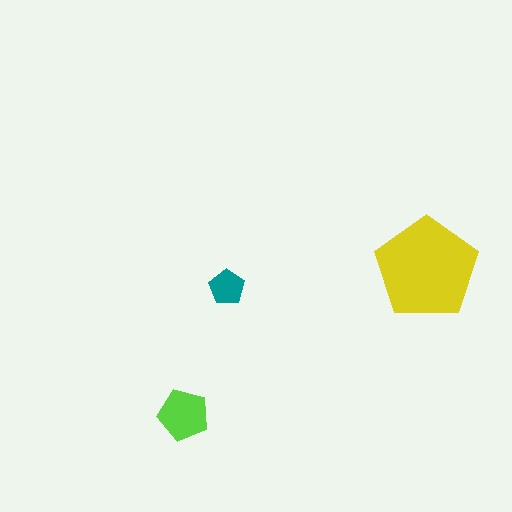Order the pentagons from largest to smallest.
the yellow one, the lime one, the teal one.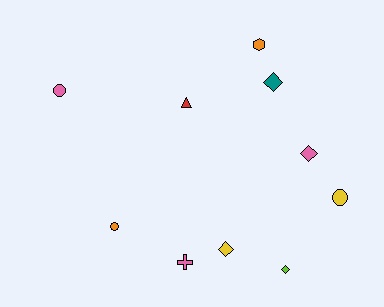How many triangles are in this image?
There is 1 triangle.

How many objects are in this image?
There are 10 objects.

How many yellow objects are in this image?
There are 2 yellow objects.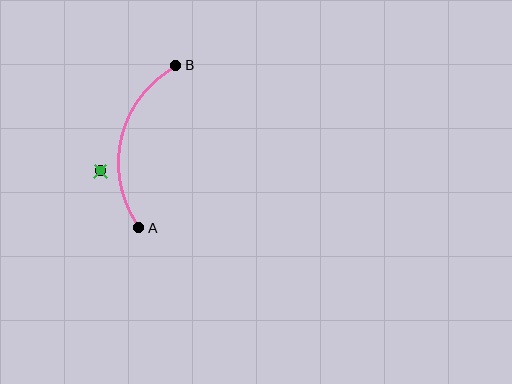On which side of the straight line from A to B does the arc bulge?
The arc bulges to the left of the straight line connecting A and B.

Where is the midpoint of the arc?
The arc midpoint is the point on the curve farthest from the straight line joining A and B. It sits to the left of that line.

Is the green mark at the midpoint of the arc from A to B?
No — the green mark does not lie on the arc at all. It sits slightly outside the curve.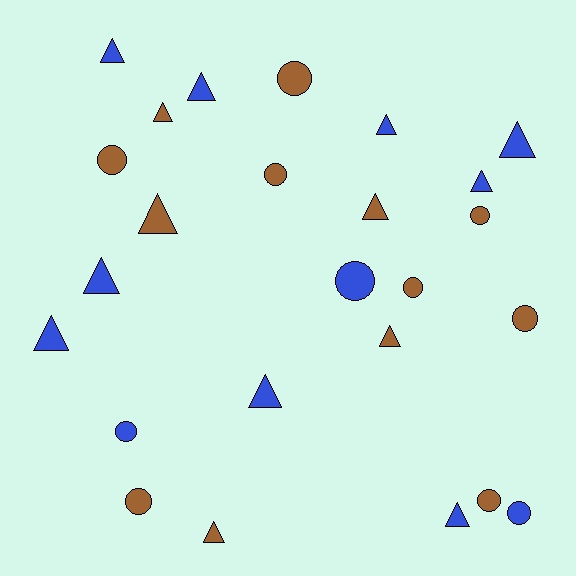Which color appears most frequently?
Brown, with 13 objects.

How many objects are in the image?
There are 25 objects.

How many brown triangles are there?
There are 5 brown triangles.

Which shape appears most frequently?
Triangle, with 14 objects.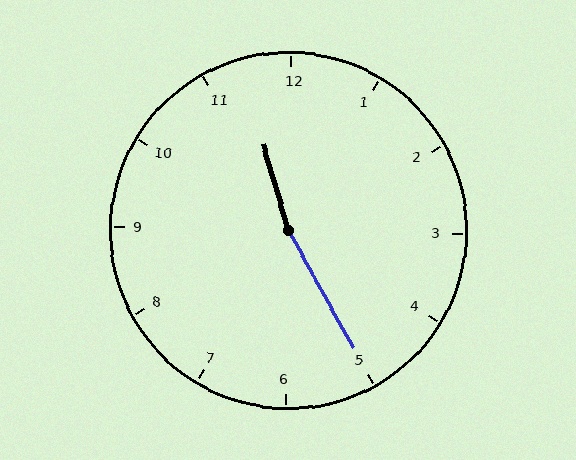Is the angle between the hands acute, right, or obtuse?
It is obtuse.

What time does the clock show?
11:25.